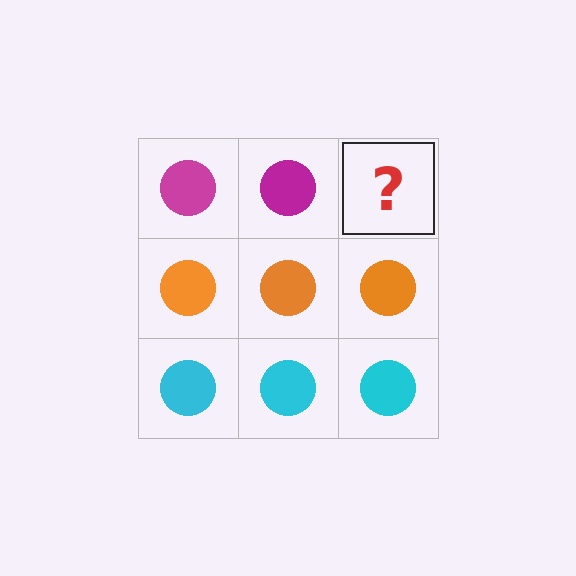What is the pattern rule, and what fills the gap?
The rule is that each row has a consistent color. The gap should be filled with a magenta circle.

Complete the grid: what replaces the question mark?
The question mark should be replaced with a magenta circle.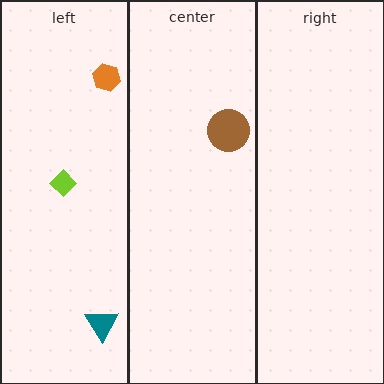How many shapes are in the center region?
1.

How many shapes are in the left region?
3.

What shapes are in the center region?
The brown circle.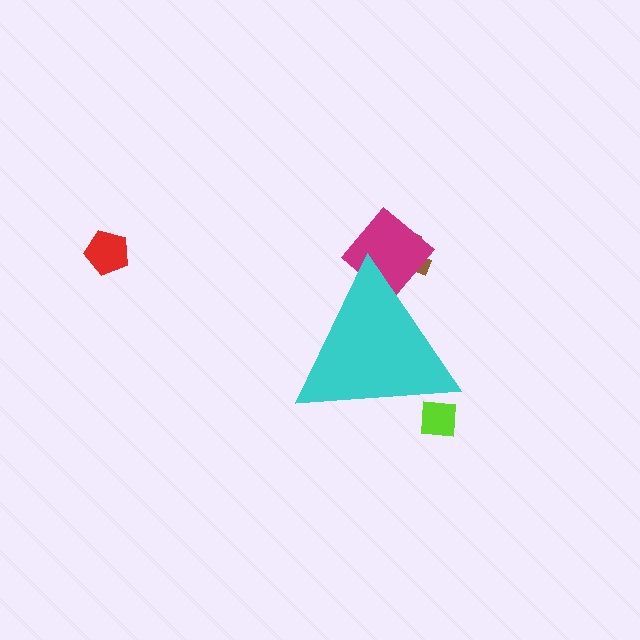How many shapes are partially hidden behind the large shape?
3 shapes are partially hidden.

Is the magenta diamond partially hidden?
Yes, the magenta diamond is partially hidden behind the cyan triangle.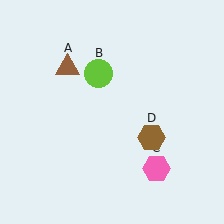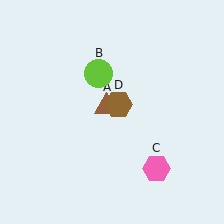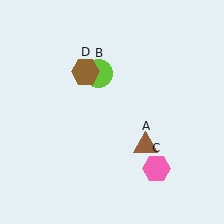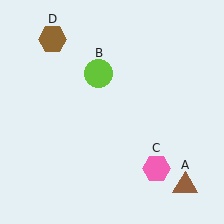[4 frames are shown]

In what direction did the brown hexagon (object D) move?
The brown hexagon (object D) moved up and to the left.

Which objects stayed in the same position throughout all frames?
Lime circle (object B) and pink hexagon (object C) remained stationary.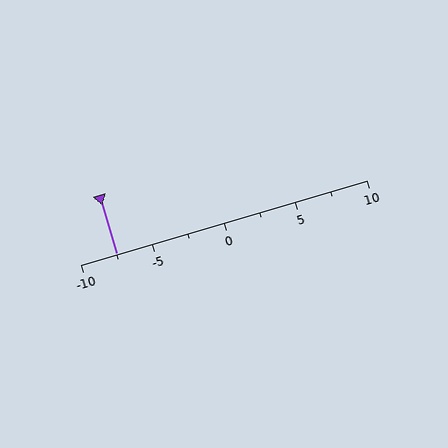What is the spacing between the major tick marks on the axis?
The major ticks are spaced 5 apart.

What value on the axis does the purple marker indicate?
The marker indicates approximately -7.5.